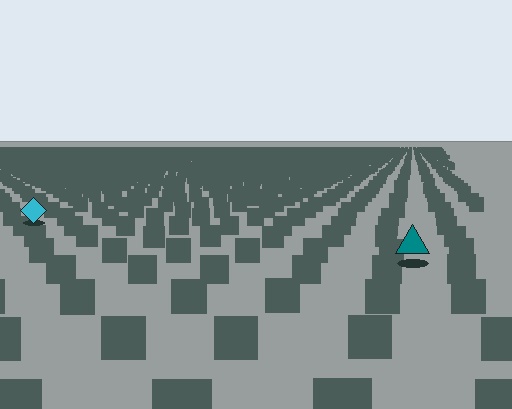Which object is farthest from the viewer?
The cyan diamond is farthest from the viewer. It appears smaller and the ground texture around it is denser.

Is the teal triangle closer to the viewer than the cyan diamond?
Yes. The teal triangle is closer — you can tell from the texture gradient: the ground texture is coarser near it.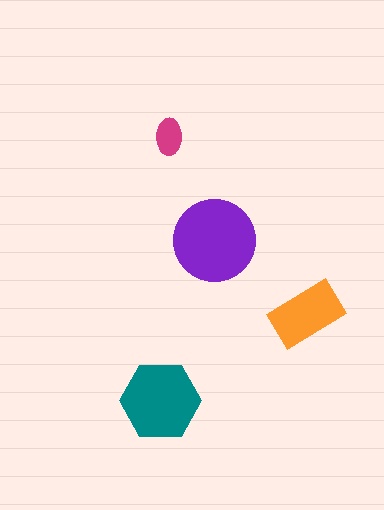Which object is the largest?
The purple circle.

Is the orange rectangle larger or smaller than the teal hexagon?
Smaller.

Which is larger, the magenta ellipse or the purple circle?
The purple circle.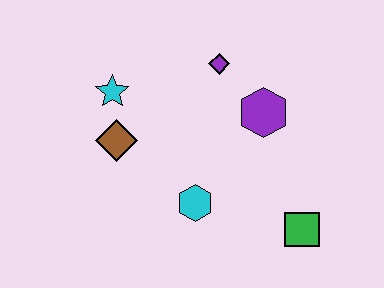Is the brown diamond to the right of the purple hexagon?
No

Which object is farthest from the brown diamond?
The green square is farthest from the brown diamond.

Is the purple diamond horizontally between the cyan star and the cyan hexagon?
No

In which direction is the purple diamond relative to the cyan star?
The purple diamond is to the right of the cyan star.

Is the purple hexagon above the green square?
Yes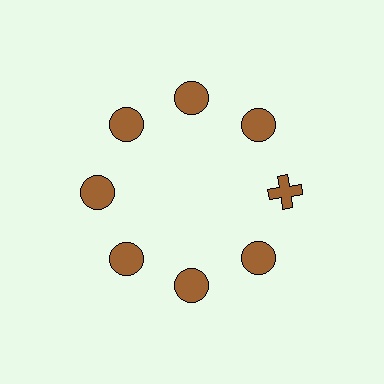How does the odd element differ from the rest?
It has a different shape: cross instead of circle.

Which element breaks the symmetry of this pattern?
The brown cross at roughly the 3 o'clock position breaks the symmetry. All other shapes are brown circles.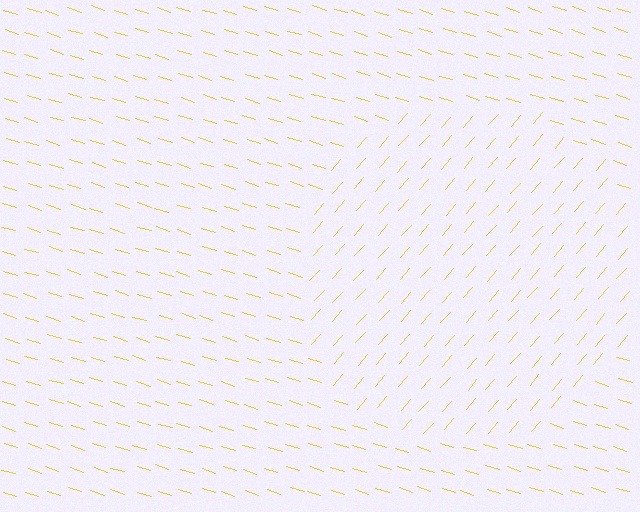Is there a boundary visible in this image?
Yes, there is a texture boundary formed by a change in line orientation.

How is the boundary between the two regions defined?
The boundary is defined purely by a change in line orientation (approximately 66 degrees difference). All lines are the same color and thickness.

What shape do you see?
I see a circle.